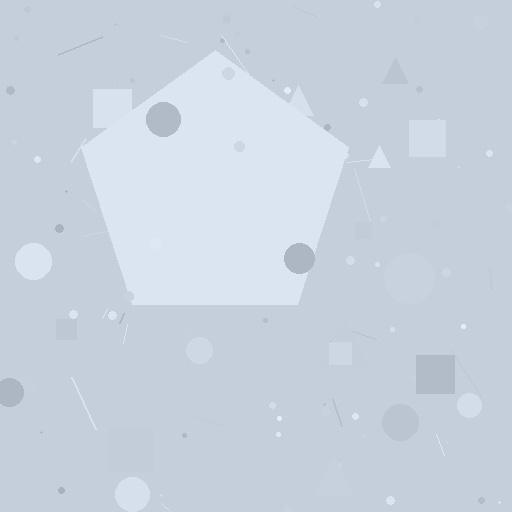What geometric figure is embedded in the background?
A pentagon is embedded in the background.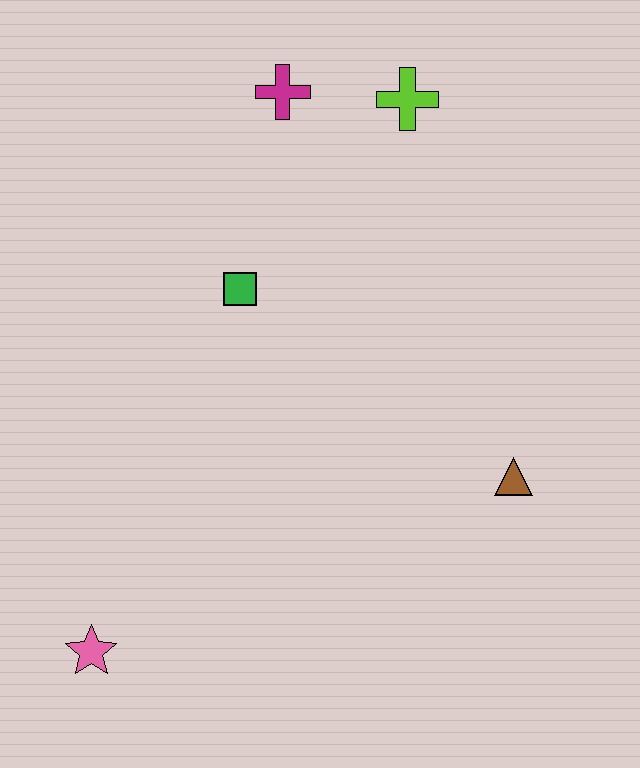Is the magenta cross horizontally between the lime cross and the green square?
Yes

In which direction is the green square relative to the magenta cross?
The green square is below the magenta cross.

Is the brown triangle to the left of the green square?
No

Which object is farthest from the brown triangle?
The pink star is farthest from the brown triangle.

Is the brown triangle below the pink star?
No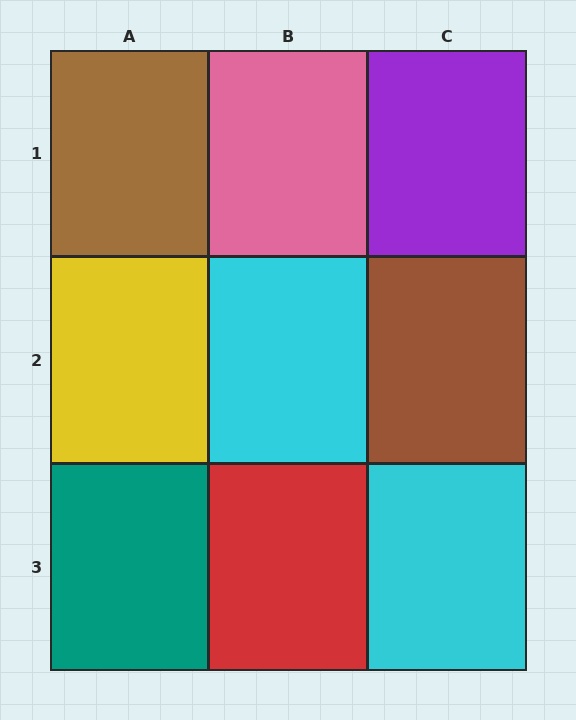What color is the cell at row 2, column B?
Cyan.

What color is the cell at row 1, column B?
Pink.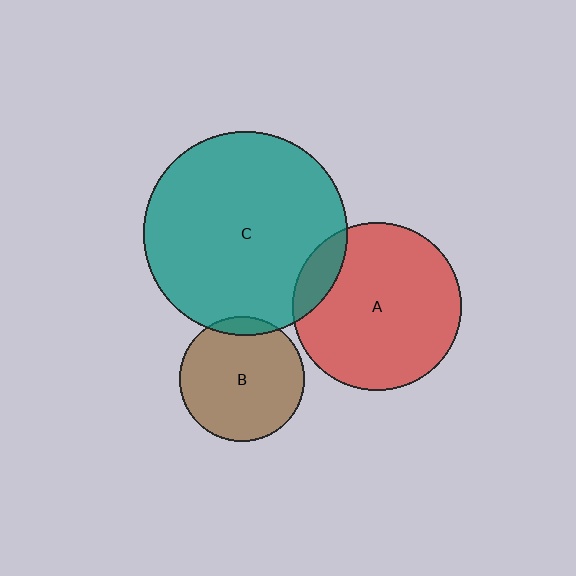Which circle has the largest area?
Circle C (teal).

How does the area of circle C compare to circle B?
Approximately 2.7 times.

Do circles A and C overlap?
Yes.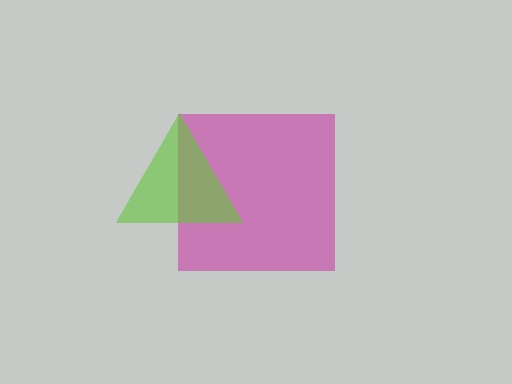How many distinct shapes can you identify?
There are 2 distinct shapes: a magenta square, a lime triangle.